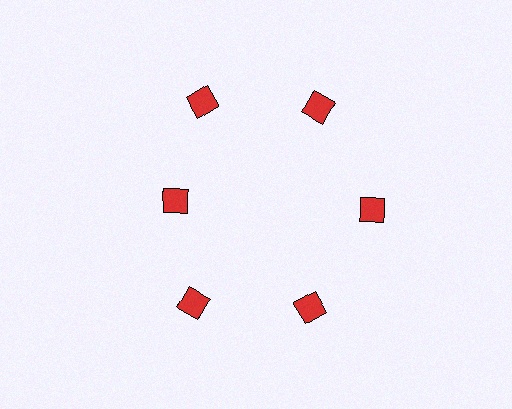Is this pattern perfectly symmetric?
No. The 6 red diamonds are arranged in a ring, but one element near the 9 o'clock position is pulled inward toward the center, breaking the 6-fold rotational symmetry.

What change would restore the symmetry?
The symmetry would be restored by moving it outward, back onto the ring so that all 6 diamonds sit at equal angles and equal distance from the center.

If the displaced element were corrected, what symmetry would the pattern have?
It would have 6-fold rotational symmetry — the pattern would map onto itself every 60 degrees.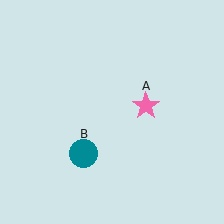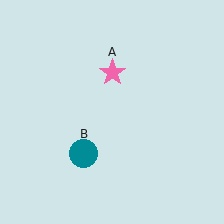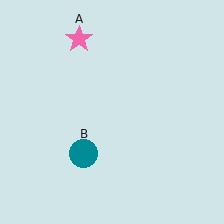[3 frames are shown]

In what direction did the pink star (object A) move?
The pink star (object A) moved up and to the left.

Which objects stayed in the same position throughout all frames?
Teal circle (object B) remained stationary.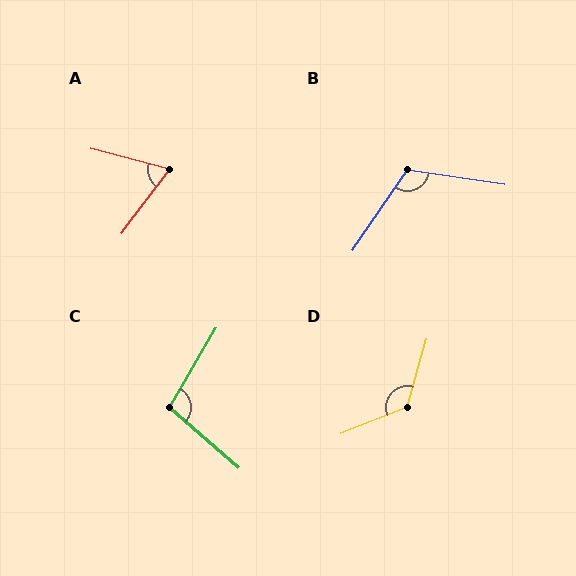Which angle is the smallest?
A, at approximately 67 degrees.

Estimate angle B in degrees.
Approximately 116 degrees.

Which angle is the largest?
D, at approximately 128 degrees.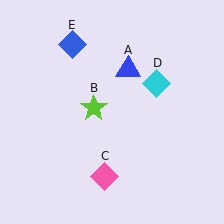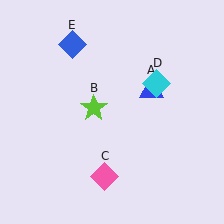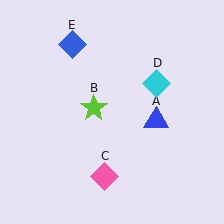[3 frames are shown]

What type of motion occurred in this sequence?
The blue triangle (object A) rotated clockwise around the center of the scene.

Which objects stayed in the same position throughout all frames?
Lime star (object B) and pink diamond (object C) and cyan diamond (object D) and blue diamond (object E) remained stationary.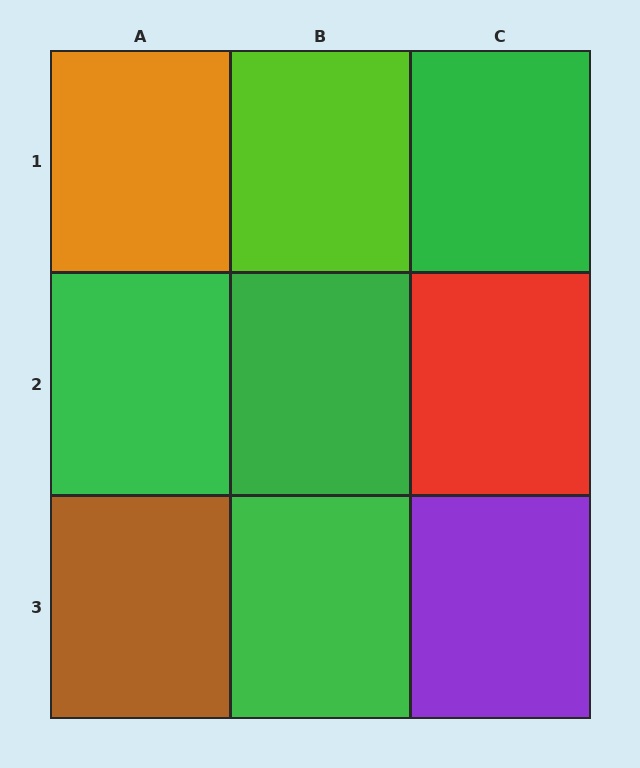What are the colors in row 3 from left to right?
Brown, green, purple.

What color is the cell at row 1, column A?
Orange.